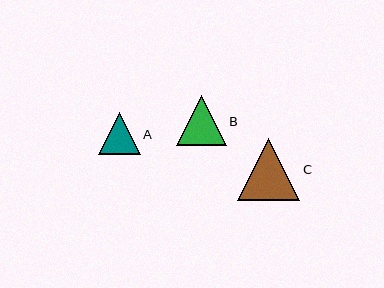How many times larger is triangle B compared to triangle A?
Triangle B is approximately 1.2 times the size of triangle A.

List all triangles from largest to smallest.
From largest to smallest: C, B, A.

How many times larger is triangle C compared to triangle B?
Triangle C is approximately 1.2 times the size of triangle B.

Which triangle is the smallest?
Triangle A is the smallest with a size of approximately 42 pixels.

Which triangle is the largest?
Triangle C is the largest with a size of approximately 62 pixels.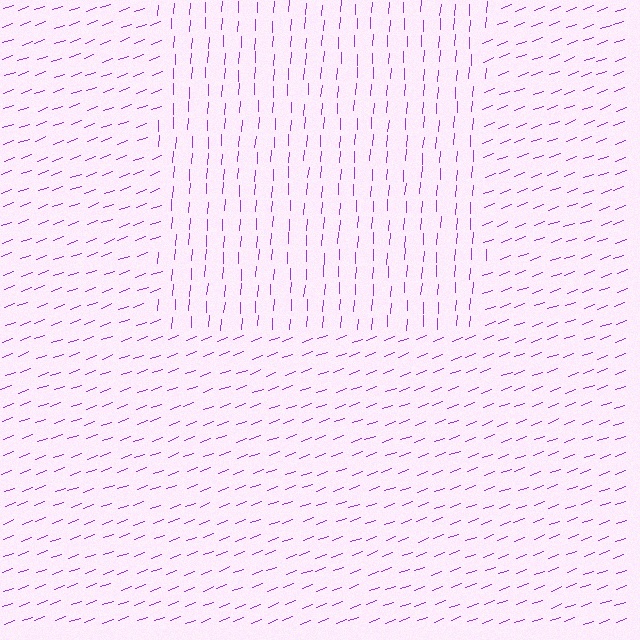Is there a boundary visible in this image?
Yes, there is a texture boundary formed by a change in line orientation.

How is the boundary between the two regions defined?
The boundary is defined purely by a change in line orientation (approximately 66 degrees difference). All lines are the same color and thickness.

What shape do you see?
I see a rectangle.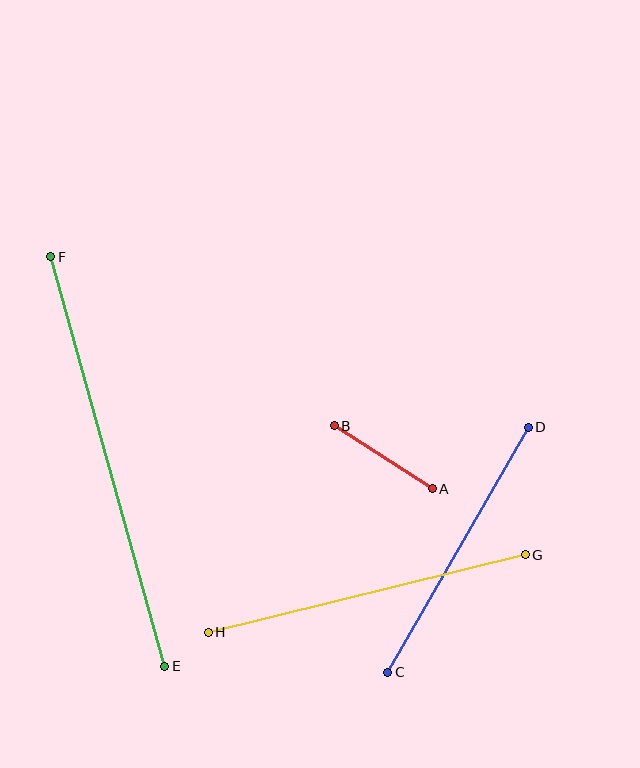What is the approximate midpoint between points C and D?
The midpoint is at approximately (458, 550) pixels.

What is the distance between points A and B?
The distance is approximately 117 pixels.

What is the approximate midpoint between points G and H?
The midpoint is at approximately (367, 593) pixels.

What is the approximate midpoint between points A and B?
The midpoint is at approximately (383, 457) pixels.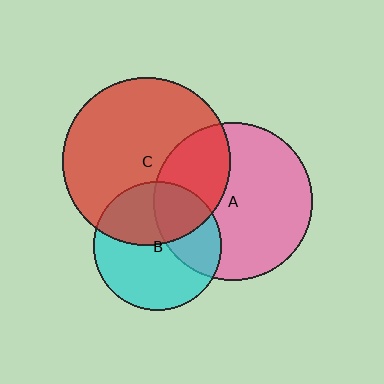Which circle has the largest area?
Circle C (red).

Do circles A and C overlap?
Yes.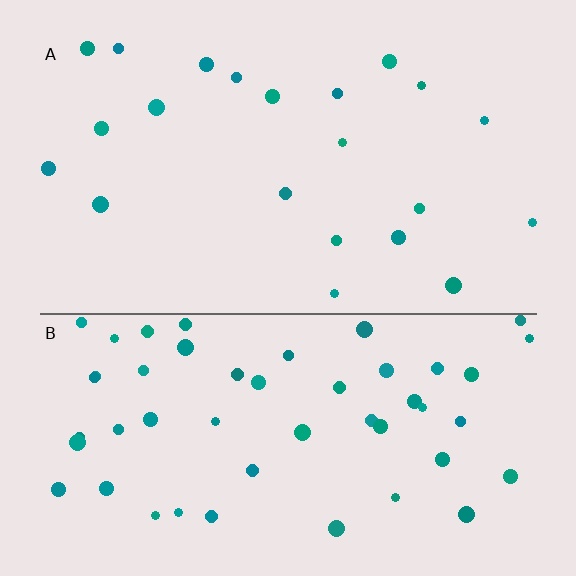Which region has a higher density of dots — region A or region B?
B (the bottom).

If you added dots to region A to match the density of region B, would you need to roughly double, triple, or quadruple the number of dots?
Approximately double.